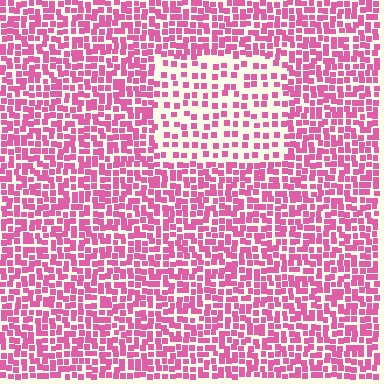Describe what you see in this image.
The image contains small pink elements arranged at two different densities. A rectangle-shaped region is visible where the elements are less densely packed than the surrounding area.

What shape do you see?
I see a rectangle.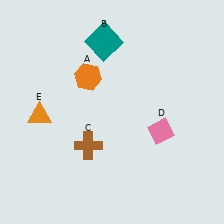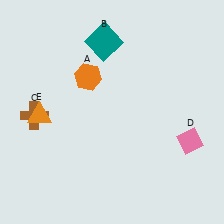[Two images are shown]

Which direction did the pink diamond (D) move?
The pink diamond (D) moved right.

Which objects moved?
The objects that moved are: the brown cross (C), the pink diamond (D).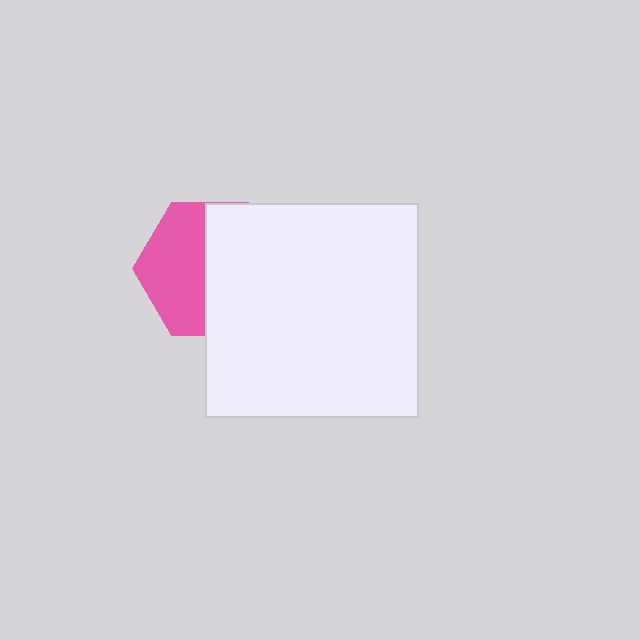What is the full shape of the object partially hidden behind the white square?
The partially hidden object is a pink hexagon.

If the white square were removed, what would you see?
You would see the complete pink hexagon.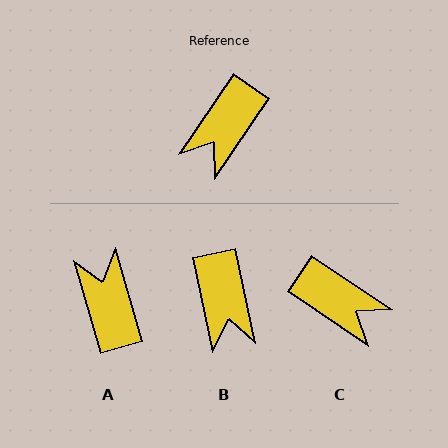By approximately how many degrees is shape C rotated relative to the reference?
Approximately 90 degrees counter-clockwise.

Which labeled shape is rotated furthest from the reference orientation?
A, about 129 degrees away.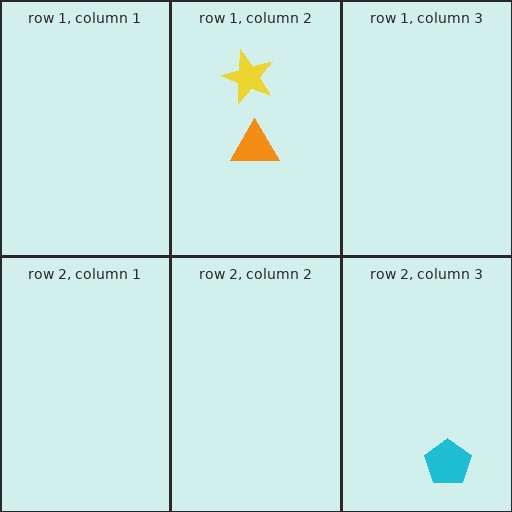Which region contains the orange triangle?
The row 1, column 2 region.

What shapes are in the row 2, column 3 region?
The cyan pentagon.